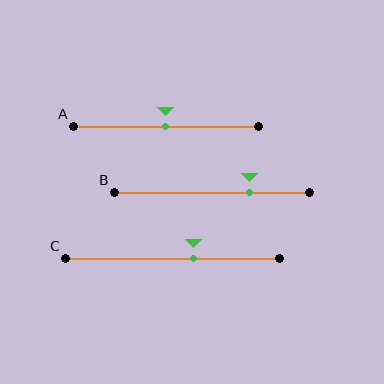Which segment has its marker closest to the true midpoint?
Segment A has its marker closest to the true midpoint.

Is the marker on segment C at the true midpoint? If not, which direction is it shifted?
No, the marker on segment C is shifted to the right by about 10% of the segment length.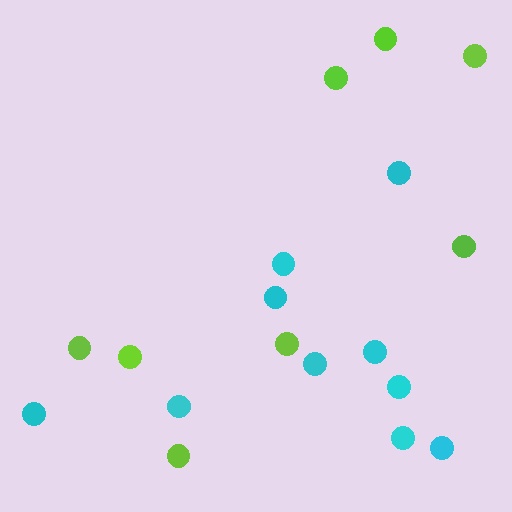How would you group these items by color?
There are 2 groups: one group of lime circles (8) and one group of cyan circles (10).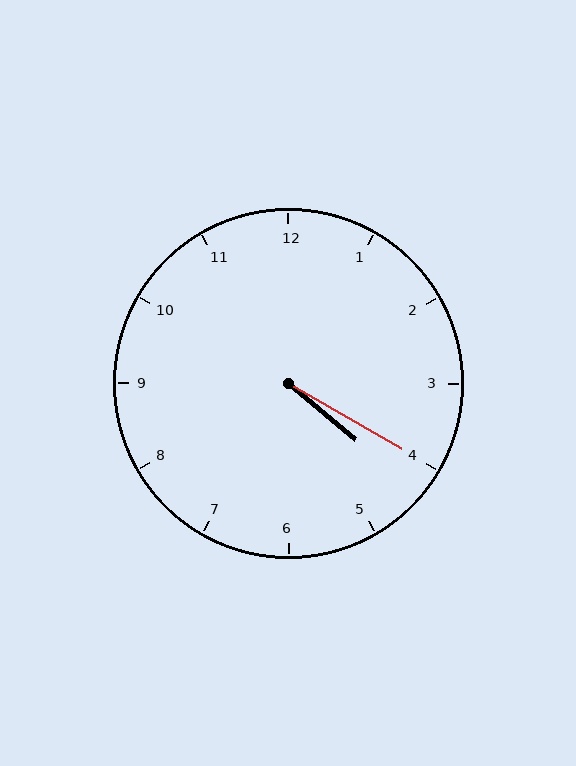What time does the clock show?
4:20.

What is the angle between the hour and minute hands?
Approximately 10 degrees.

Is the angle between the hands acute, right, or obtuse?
It is acute.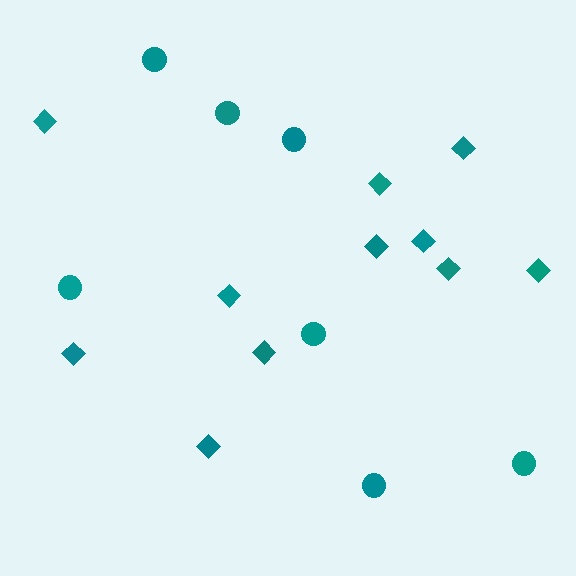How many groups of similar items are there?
There are 2 groups: one group of circles (7) and one group of diamonds (11).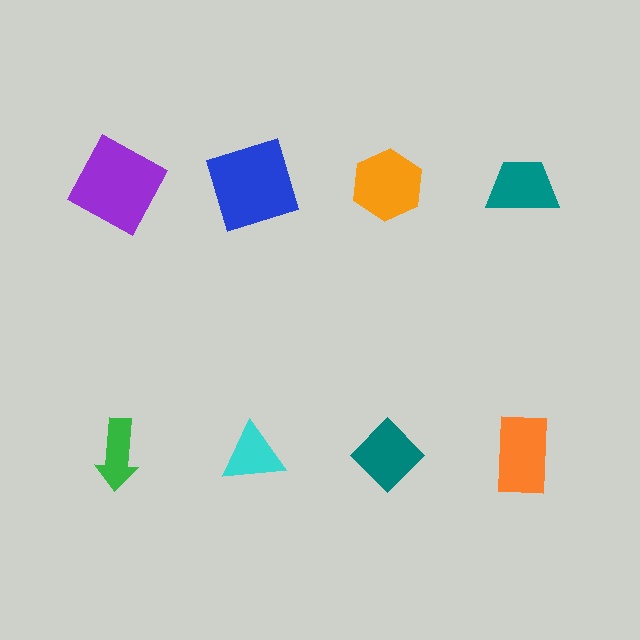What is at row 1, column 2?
A blue square.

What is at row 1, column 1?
A purple square.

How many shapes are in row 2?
4 shapes.